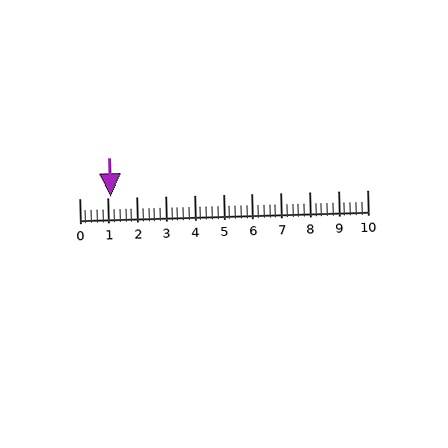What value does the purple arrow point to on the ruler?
The purple arrow points to approximately 1.1.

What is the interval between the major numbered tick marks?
The major tick marks are spaced 1 units apart.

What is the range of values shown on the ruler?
The ruler shows values from 0 to 10.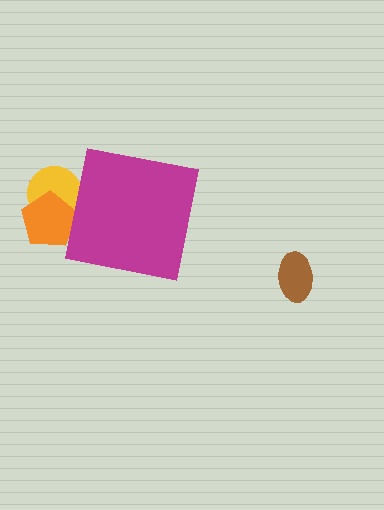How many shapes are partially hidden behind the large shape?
3 shapes are partially hidden.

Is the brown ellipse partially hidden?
No, the brown ellipse is fully visible.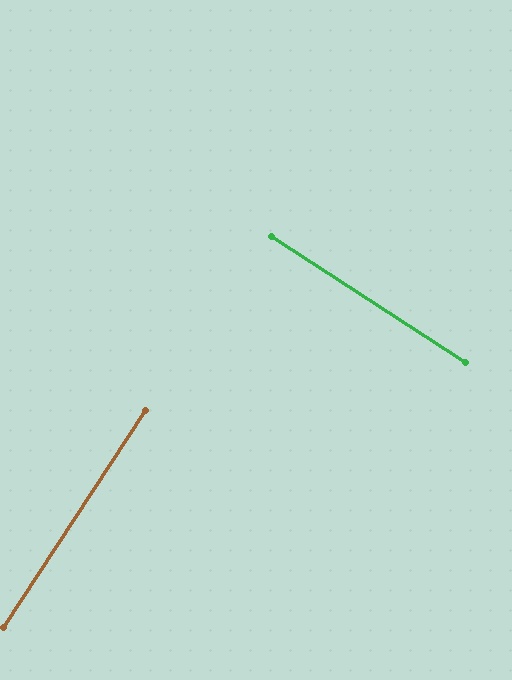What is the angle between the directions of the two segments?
Approximately 90 degrees.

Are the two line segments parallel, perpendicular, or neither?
Perpendicular — they meet at approximately 90°.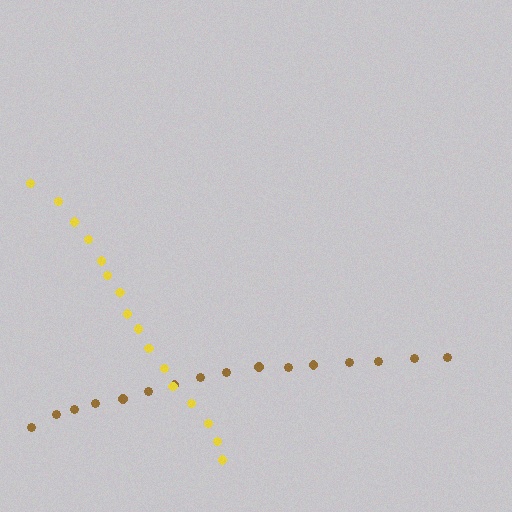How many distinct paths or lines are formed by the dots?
There are 2 distinct paths.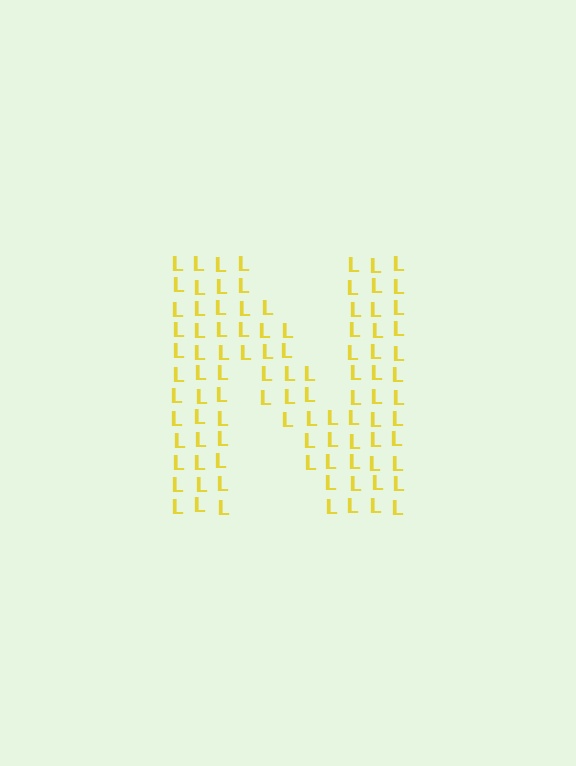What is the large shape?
The large shape is the letter N.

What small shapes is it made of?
It is made of small letter L's.